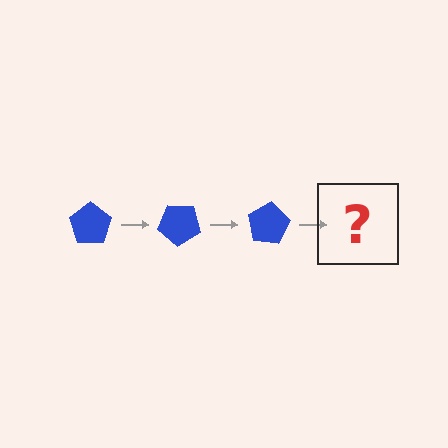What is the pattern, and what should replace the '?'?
The pattern is that the pentagon rotates 40 degrees each step. The '?' should be a blue pentagon rotated 120 degrees.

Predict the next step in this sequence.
The next step is a blue pentagon rotated 120 degrees.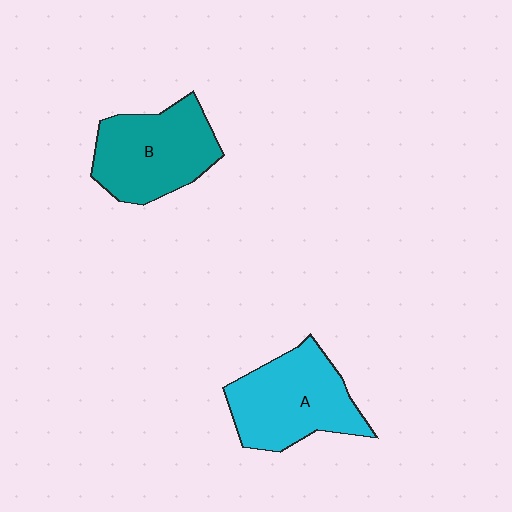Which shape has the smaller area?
Shape B (teal).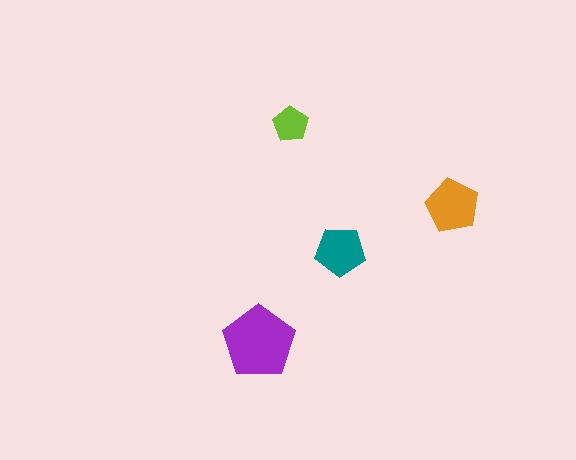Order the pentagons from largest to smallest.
the purple one, the orange one, the teal one, the lime one.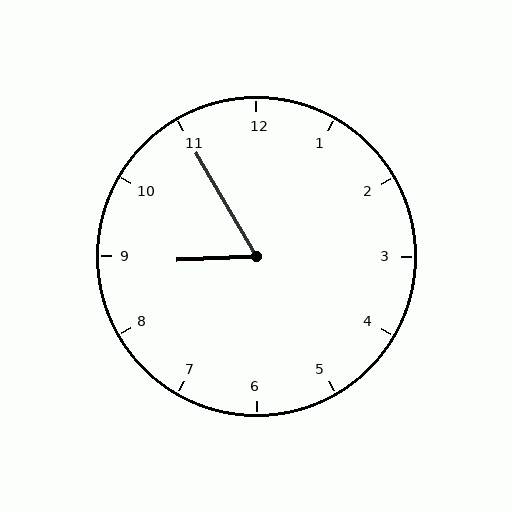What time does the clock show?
8:55.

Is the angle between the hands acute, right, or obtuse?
It is acute.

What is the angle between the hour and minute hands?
Approximately 62 degrees.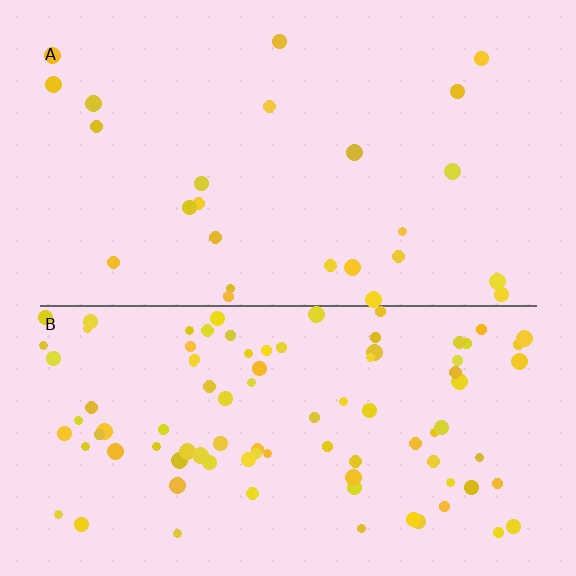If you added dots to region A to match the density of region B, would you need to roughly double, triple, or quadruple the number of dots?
Approximately quadruple.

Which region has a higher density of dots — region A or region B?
B (the bottom).